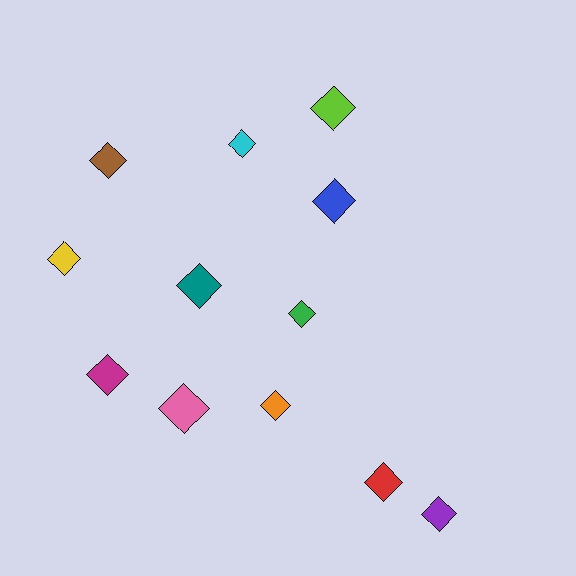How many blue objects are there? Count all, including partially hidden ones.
There is 1 blue object.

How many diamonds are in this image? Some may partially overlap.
There are 12 diamonds.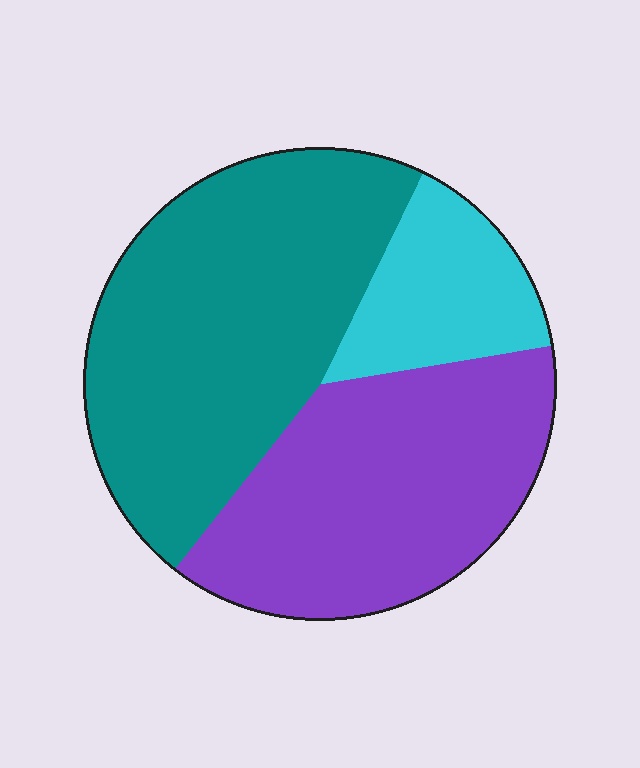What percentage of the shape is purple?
Purple takes up about three eighths (3/8) of the shape.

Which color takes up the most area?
Teal, at roughly 45%.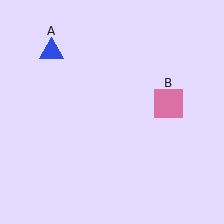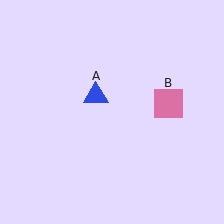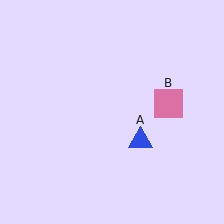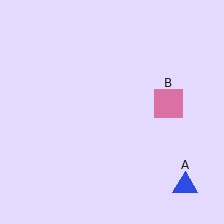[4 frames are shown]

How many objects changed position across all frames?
1 object changed position: blue triangle (object A).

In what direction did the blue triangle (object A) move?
The blue triangle (object A) moved down and to the right.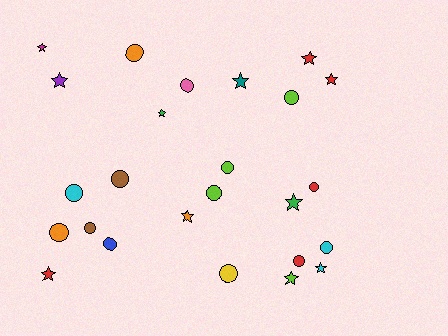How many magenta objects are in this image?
There is 1 magenta object.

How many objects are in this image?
There are 25 objects.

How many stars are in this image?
There are 11 stars.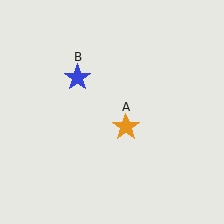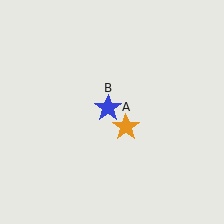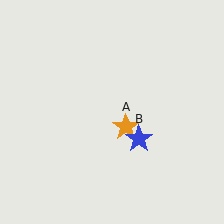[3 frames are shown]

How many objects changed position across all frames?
1 object changed position: blue star (object B).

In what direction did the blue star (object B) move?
The blue star (object B) moved down and to the right.